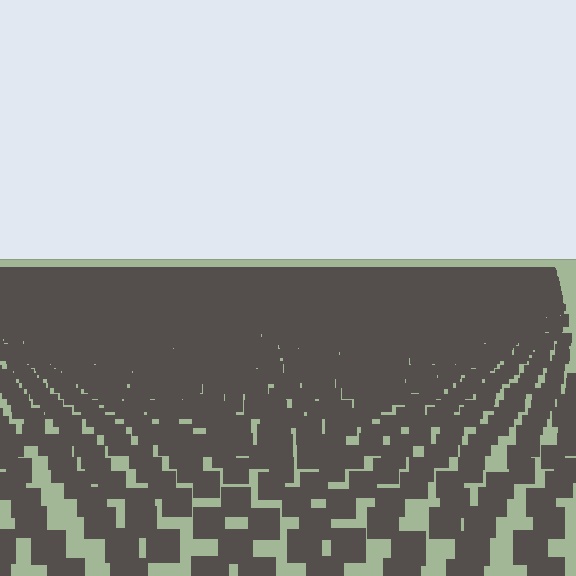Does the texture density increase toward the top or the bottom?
Density increases toward the top.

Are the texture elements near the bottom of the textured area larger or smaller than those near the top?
Larger. Near the bottom, elements are closer to the viewer and appear at a bigger on-screen size.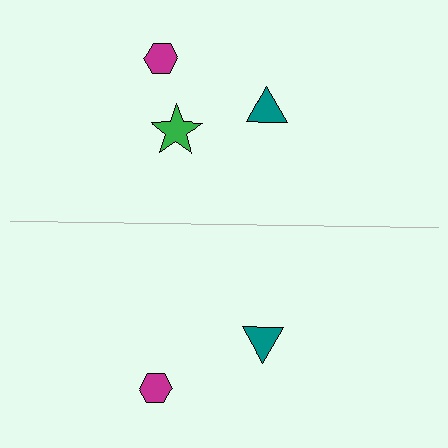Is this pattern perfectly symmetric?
No, the pattern is not perfectly symmetric. A green star is missing from the bottom side.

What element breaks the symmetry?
A green star is missing from the bottom side.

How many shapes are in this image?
There are 5 shapes in this image.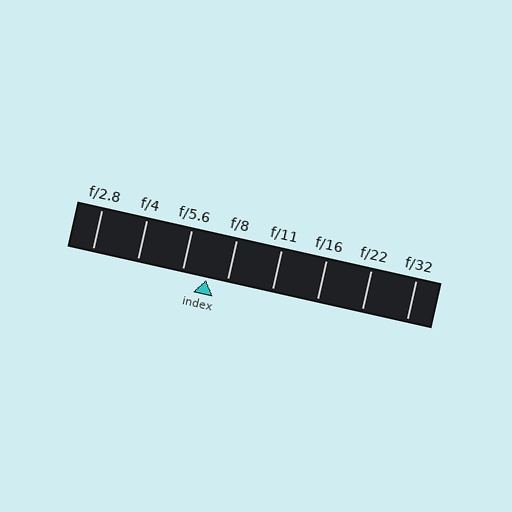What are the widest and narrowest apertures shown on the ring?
The widest aperture shown is f/2.8 and the narrowest is f/32.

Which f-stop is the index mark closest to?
The index mark is closest to f/8.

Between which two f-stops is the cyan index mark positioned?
The index mark is between f/5.6 and f/8.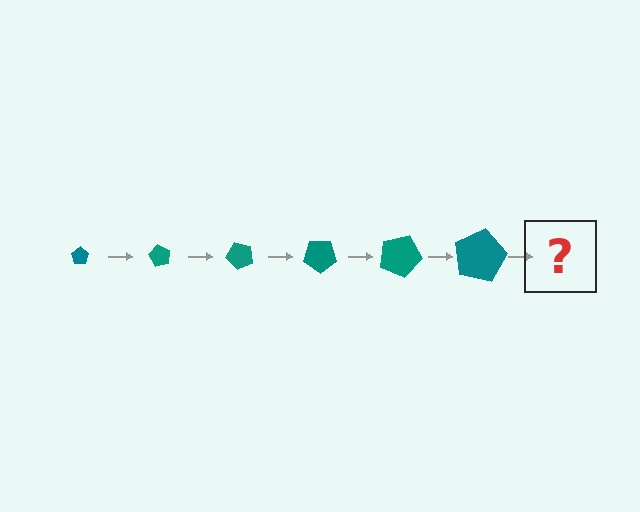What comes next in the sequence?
The next element should be a pentagon, larger than the previous one and rotated 360 degrees from the start.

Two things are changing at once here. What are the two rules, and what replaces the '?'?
The two rules are that the pentagon grows larger each step and it rotates 60 degrees each step. The '?' should be a pentagon, larger than the previous one and rotated 360 degrees from the start.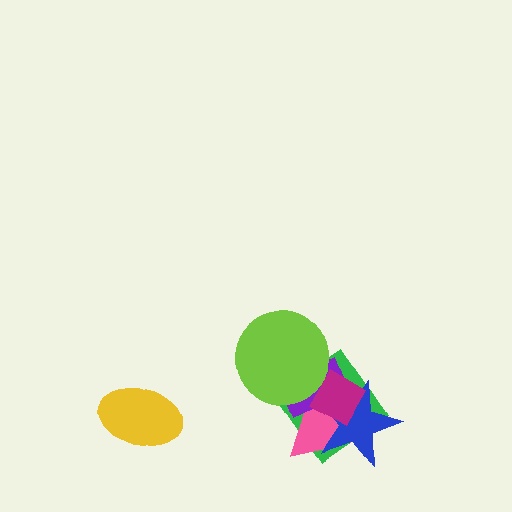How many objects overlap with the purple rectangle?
5 objects overlap with the purple rectangle.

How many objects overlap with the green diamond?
5 objects overlap with the green diamond.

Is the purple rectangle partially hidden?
Yes, it is partially covered by another shape.